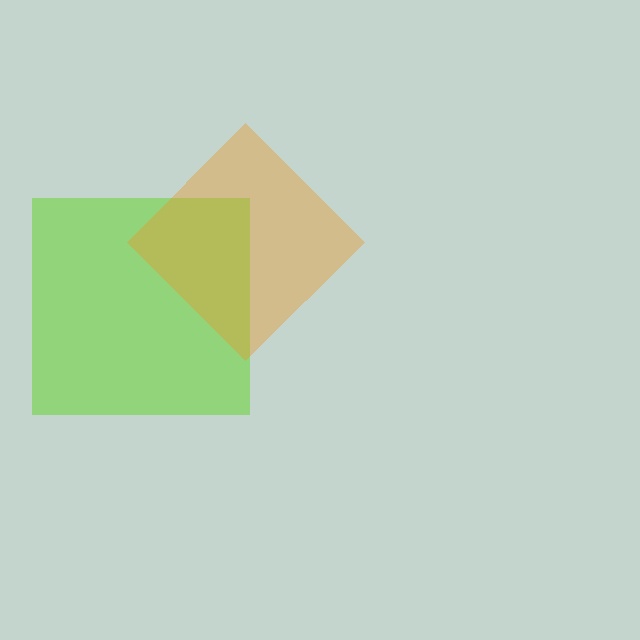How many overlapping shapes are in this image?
There are 2 overlapping shapes in the image.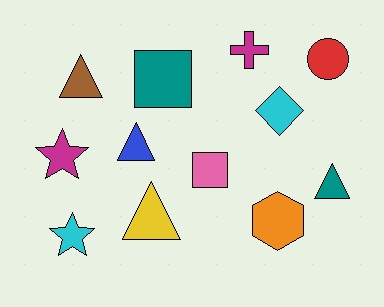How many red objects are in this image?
There is 1 red object.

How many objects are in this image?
There are 12 objects.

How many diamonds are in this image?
There is 1 diamond.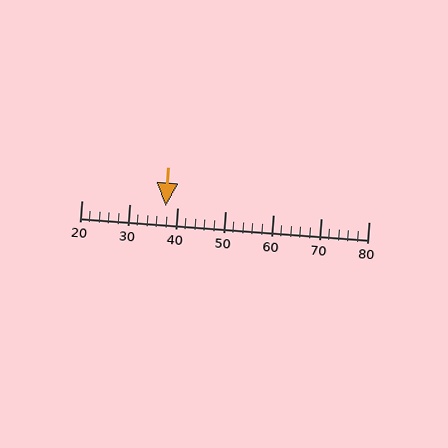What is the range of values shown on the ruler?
The ruler shows values from 20 to 80.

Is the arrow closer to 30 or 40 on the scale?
The arrow is closer to 40.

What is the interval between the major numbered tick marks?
The major tick marks are spaced 10 units apart.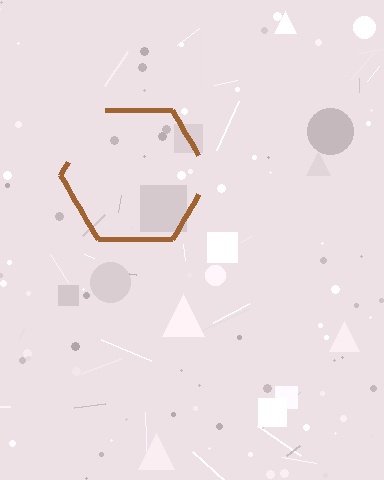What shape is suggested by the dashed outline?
The dashed outline suggests a hexagon.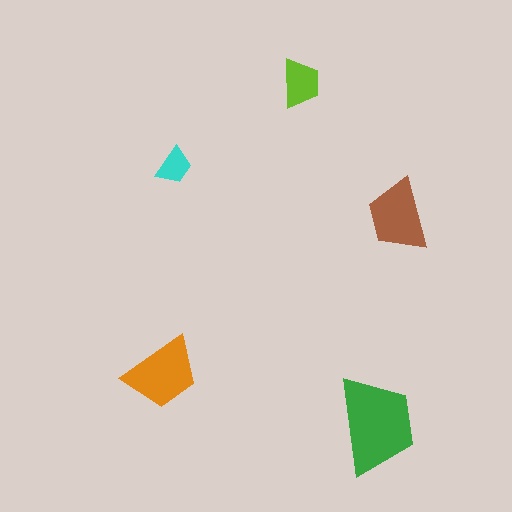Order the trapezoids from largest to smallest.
the green one, the orange one, the brown one, the lime one, the cyan one.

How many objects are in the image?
There are 5 objects in the image.